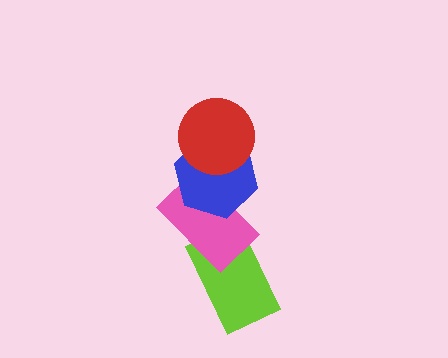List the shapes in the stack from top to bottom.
From top to bottom: the red circle, the blue hexagon, the pink rectangle, the lime rectangle.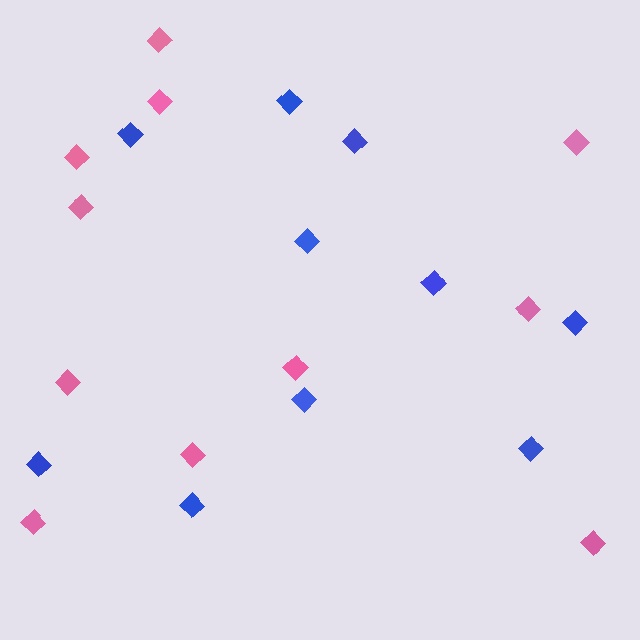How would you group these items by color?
There are 2 groups: one group of pink diamonds (11) and one group of blue diamonds (10).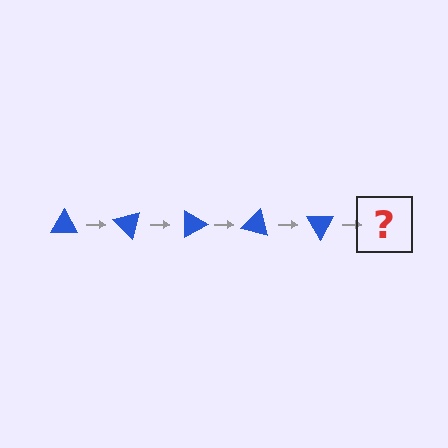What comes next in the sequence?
The next element should be a blue triangle rotated 225 degrees.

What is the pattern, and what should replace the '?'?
The pattern is that the triangle rotates 45 degrees each step. The '?' should be a blue triangle rotated 225 degrees.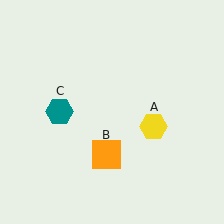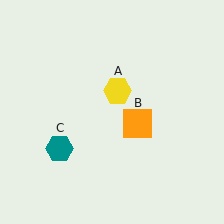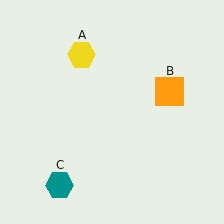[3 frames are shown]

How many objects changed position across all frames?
3 objects changed position: yellow hexagon (object A), orange square (object B), teal hexagon (object C).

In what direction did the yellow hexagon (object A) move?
The yellow hexagon (object A) moved up and to the left.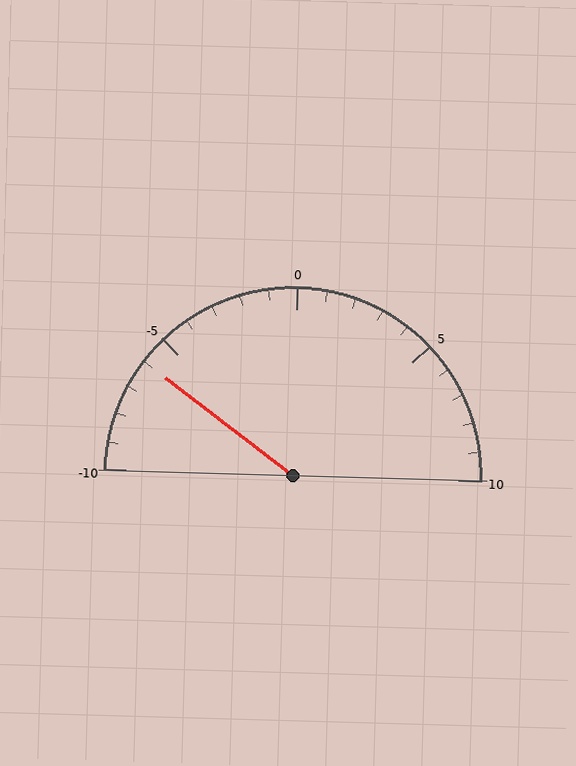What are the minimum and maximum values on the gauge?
The gauge ranges from -10 to 10.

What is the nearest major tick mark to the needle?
The nearest major tick mark is -5.